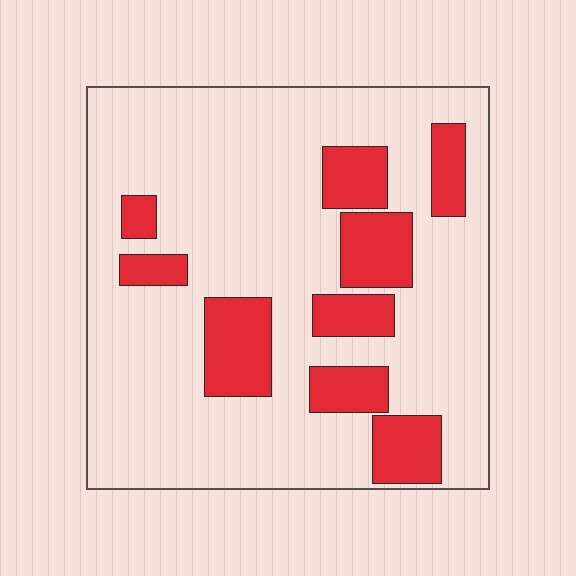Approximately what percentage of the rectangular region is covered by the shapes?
Approximately 20%.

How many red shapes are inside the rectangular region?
9.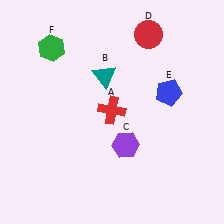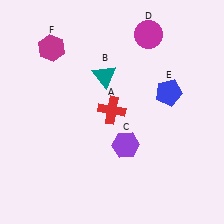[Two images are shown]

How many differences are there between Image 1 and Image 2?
There are 2 differences between the two images.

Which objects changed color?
D changed from red to magenta. F changed from green to magenta.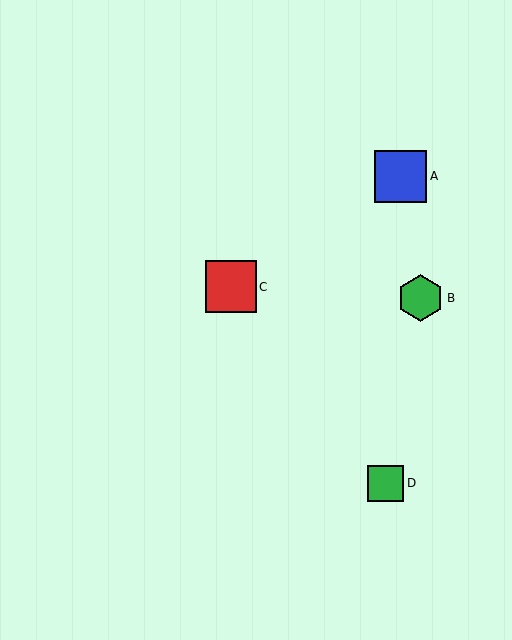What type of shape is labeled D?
Shape D is a green square.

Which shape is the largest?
The blue square (labeled A) is the largest.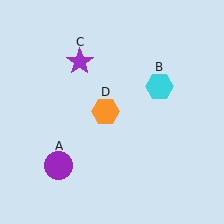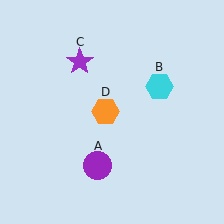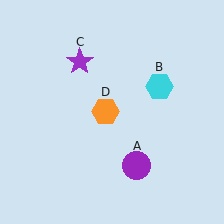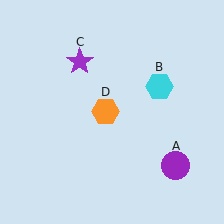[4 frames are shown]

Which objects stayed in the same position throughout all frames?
Cyan hexagon (object B) and purple star (object C) and orange hexagon (object D) remained stationary.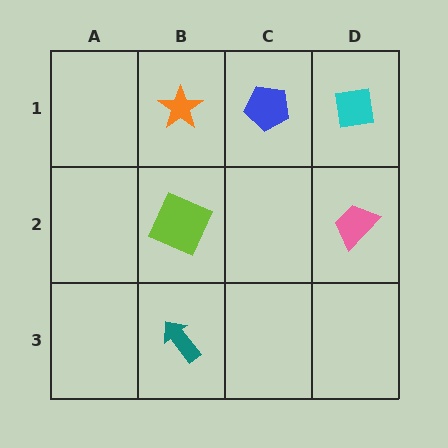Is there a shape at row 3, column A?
No, that cell is empty.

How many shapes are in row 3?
1 shape.